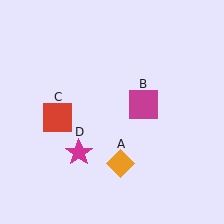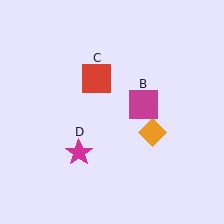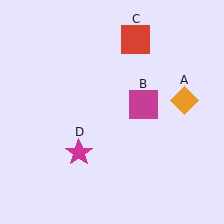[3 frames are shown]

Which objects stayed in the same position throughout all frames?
Magenta square (object B) and magenta star (object D) remained stationary.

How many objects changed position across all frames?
2 objects changed position: orange diamond (object A), red square (object C).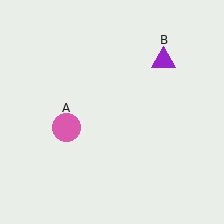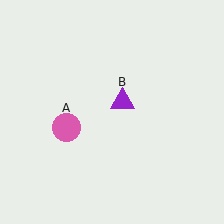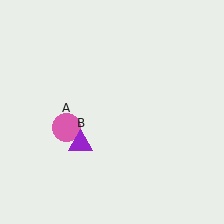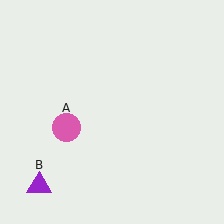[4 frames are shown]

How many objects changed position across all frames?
1 object changed position: purple triangle (object B).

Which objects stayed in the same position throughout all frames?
Pink circle (object A) remained stationary.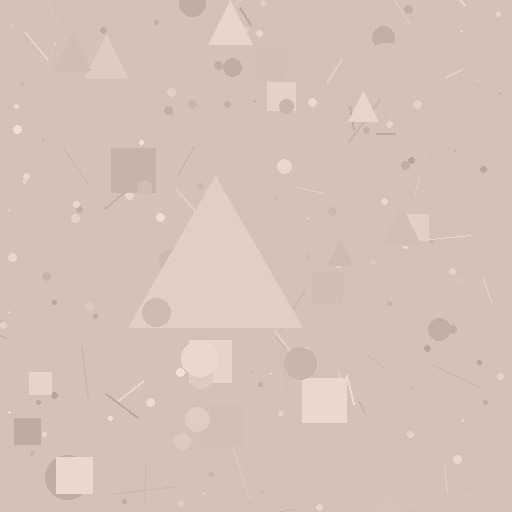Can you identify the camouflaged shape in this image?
The camouflaged shape is a triangle.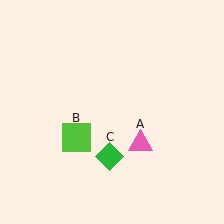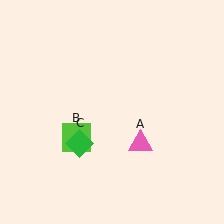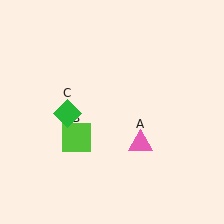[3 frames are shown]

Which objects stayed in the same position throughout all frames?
Pink triangle (object A) and lime square (object B) remained stationary.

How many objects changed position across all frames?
1 object changed position: green diamond (object C).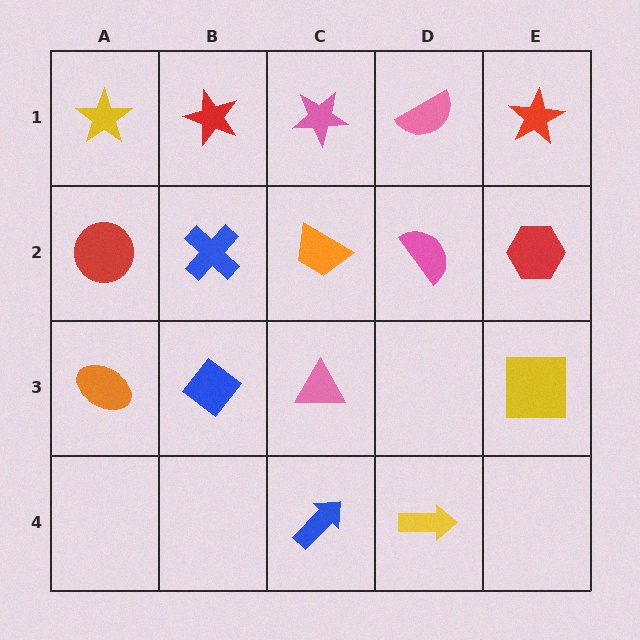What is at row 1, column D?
A pink semicircle.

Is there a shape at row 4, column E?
No, that cell is empty.